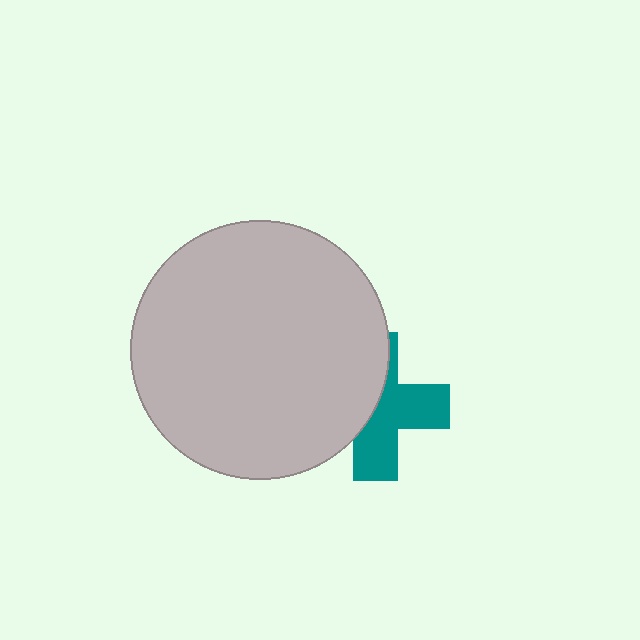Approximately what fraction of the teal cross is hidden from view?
Roughly 47% of the teal cross is hidden behind the light gray circle.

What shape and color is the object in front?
The object in front is a light gray circle.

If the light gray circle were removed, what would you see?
You would see the complete teal cross.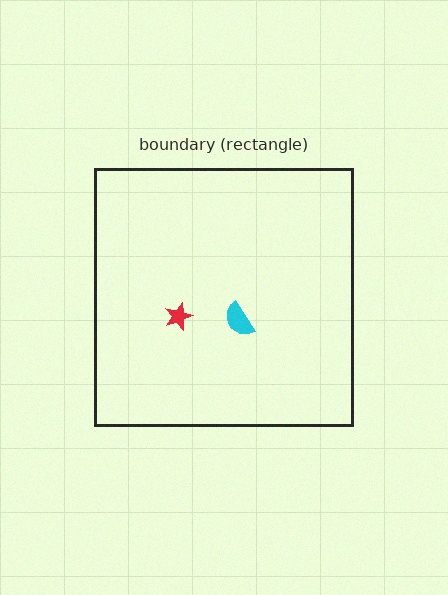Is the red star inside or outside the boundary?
Inside.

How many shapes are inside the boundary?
2 inside, 0 outside.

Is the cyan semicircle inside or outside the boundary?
Inside.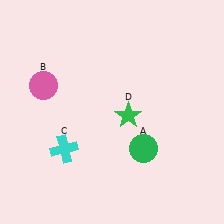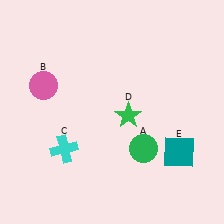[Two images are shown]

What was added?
A teal square (E) was added in Image 2.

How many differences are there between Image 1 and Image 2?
There is 1 difference between the two images.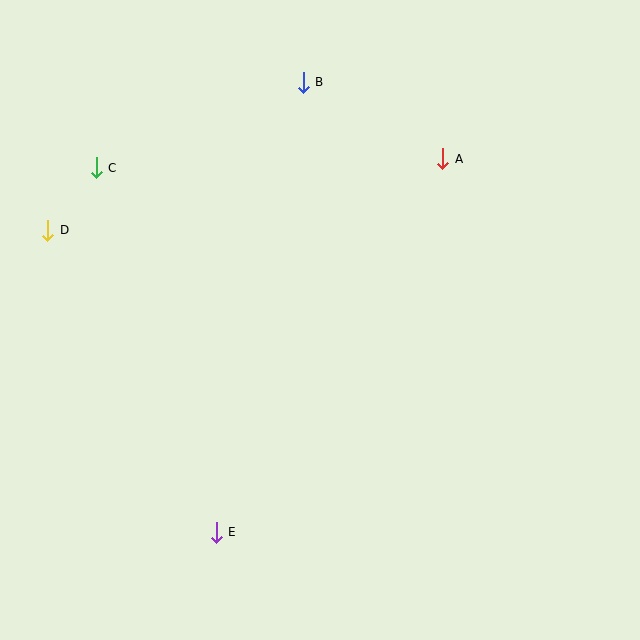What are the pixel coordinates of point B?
Point B is at (303, 82).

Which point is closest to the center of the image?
Point A at (443, 159) is closest to the center.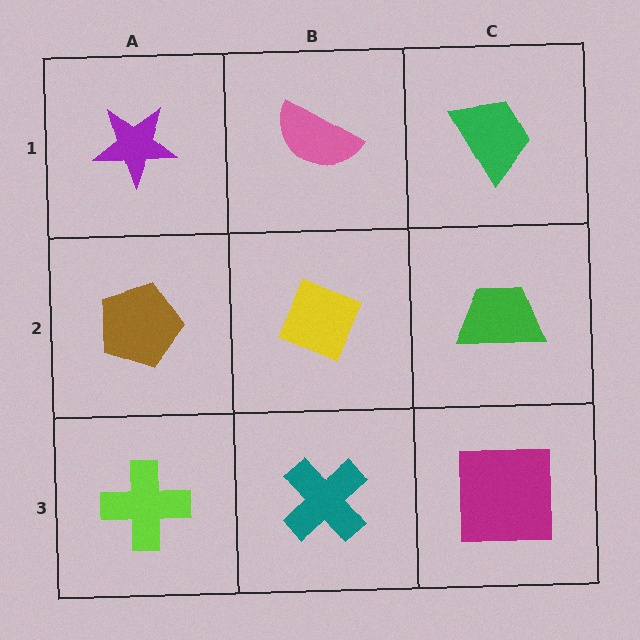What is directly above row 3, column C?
A green trapezoid.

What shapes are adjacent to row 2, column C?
A green trapezoid (row 1, column C), a magenta square (row 3, column C), a yellow diamond (row 2, column B).